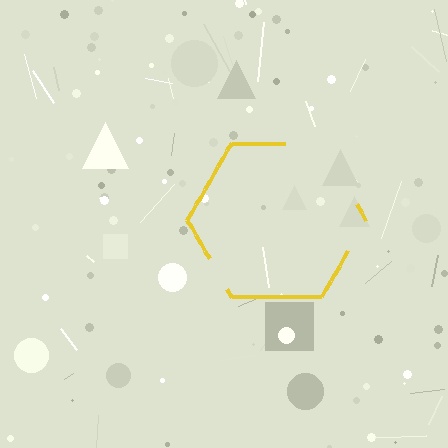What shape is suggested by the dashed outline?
The dashed outline suggests a hexagon.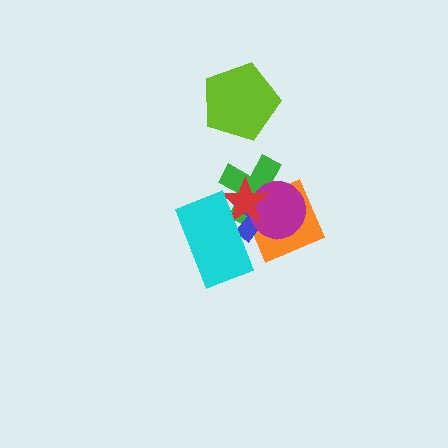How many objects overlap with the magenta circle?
4 objects overlap with the magenta circle.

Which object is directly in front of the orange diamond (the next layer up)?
The blue cross is directly in front of the orange diamond.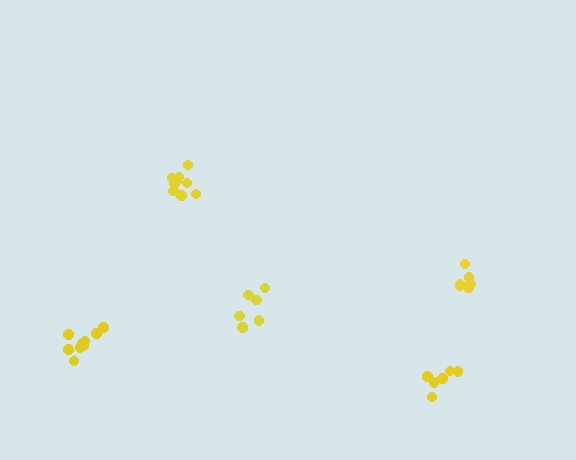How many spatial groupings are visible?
There are 5 spatial groupings.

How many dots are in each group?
Group 1: 9 dots, Group 2: 7 dots, Group 3: 6 dots, Group 4: 6 dots, Group 5: 9 dots (37 total).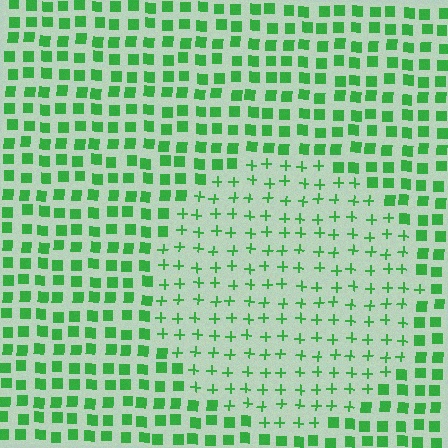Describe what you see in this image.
The image is filled with small green elements arranged in a uniform grid. A circle-shaped region contains plus signs, while the surrounding area contains squares. The boundary is defined purely by the change in element shape.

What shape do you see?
I see a circle.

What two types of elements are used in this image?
The image uses plus signs inside the circle region and squares outside it.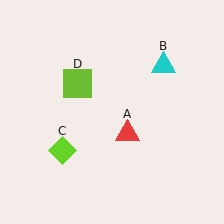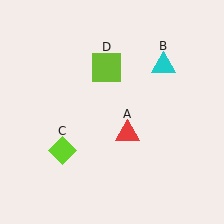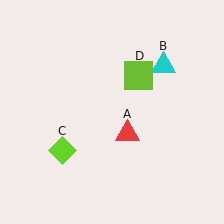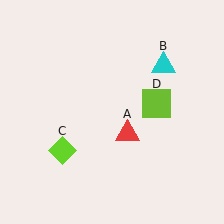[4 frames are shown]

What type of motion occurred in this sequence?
The lime square (object D) rotated clockwise around the center of the scene.